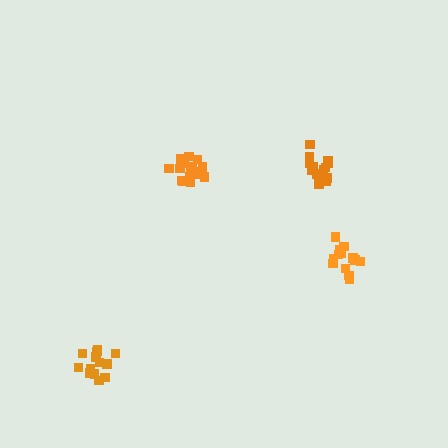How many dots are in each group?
Group 1: 13 dots, Group 2: 17 dots, Group 3: 15 dots, Group 4: 14 dots (59 total).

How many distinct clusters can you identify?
There are 4 distinct clusters.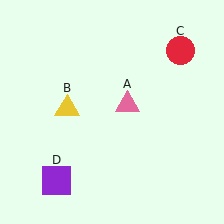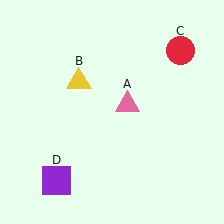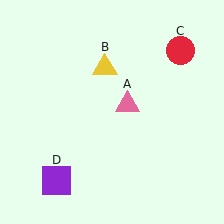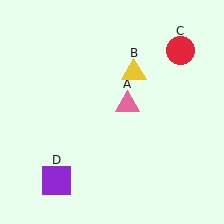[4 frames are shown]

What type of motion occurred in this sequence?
The yellow triangle (object B) rotated clockwise around the center of the scene.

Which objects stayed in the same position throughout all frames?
Pink triangle (object A) and red circle (object C) and purple square (object D) remained stationary.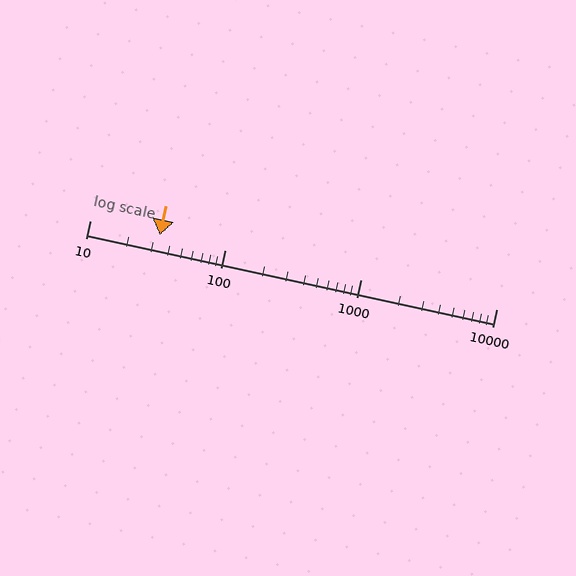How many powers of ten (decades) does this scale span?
The scale spans 3 decades, from 10 to 10000.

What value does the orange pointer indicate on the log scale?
The pointer indicates approximately 33.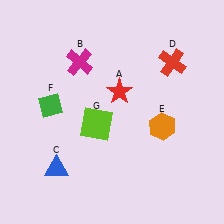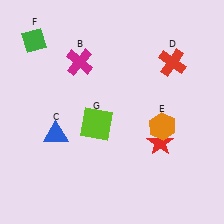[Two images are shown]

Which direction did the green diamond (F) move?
The green diamond (F) moved up.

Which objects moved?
The objects that moved are: the red star (A), the blue triangle (C), the green diamond (F).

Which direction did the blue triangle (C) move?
The blue triangle (C) moved up.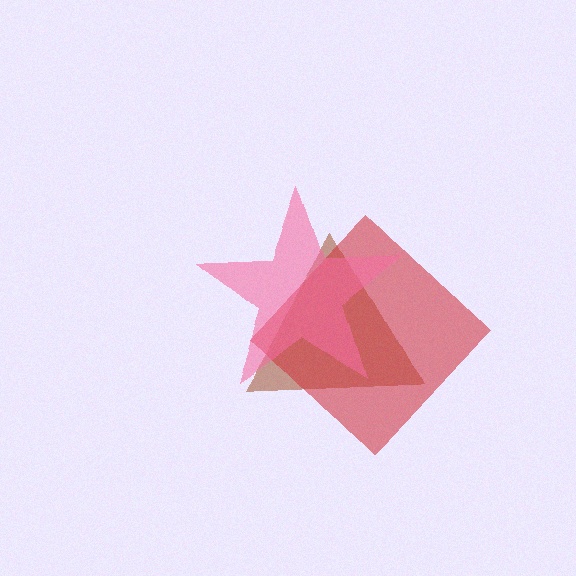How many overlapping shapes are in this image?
There are 3 overlapping shapes in the image.